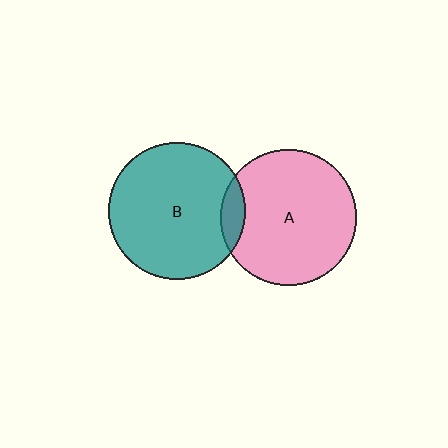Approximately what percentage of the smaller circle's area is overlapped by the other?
Approximately 10%.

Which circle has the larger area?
Circle B (teal).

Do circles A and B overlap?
Yes.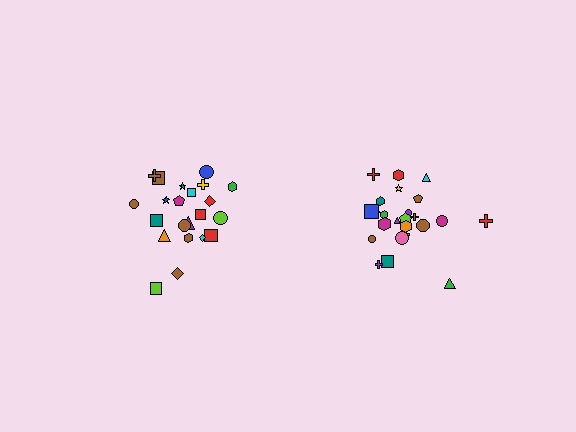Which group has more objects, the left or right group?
The right group.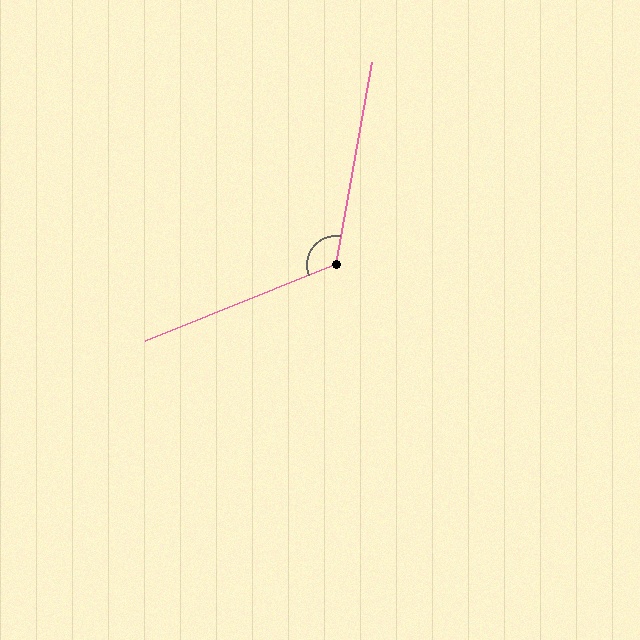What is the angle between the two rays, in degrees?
Approximately 122 degrees.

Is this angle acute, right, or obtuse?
It is obtuse.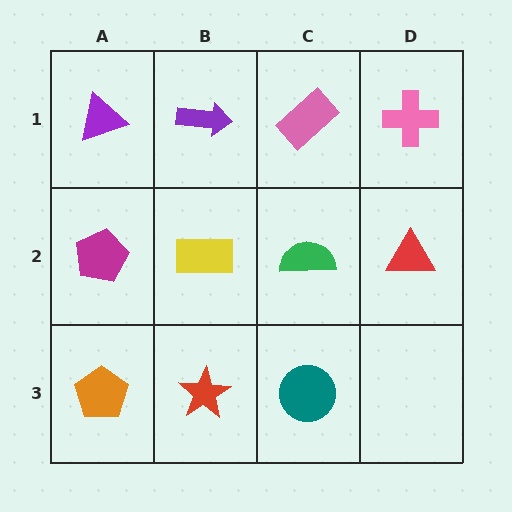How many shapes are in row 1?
4 shapes.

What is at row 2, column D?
A red triangle.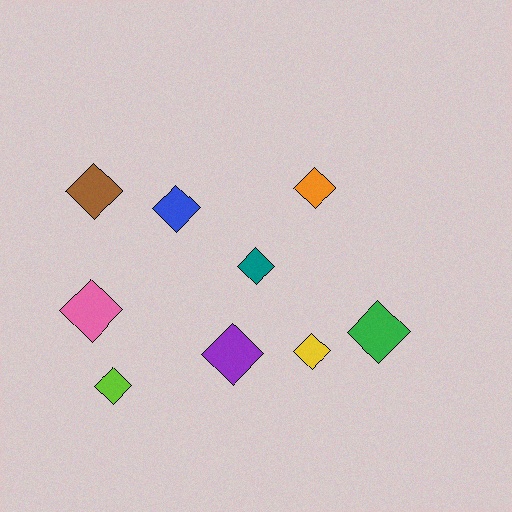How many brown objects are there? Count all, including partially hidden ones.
There is 1 brown object.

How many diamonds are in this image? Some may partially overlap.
There are 9 diamonds.